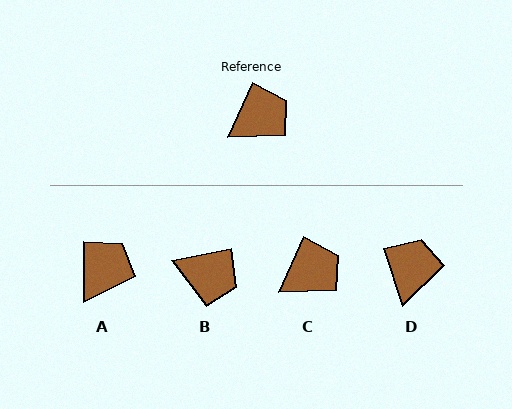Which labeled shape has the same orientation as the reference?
C.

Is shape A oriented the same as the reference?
No, it is off by about 25 degrees.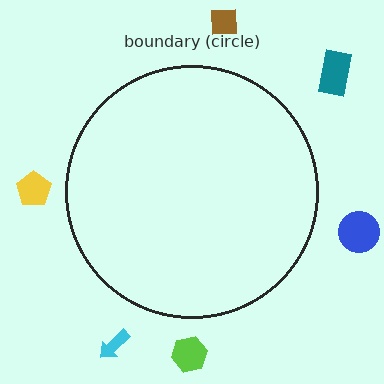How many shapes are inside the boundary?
0 inside, 6 outside.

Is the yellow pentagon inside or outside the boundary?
Outside.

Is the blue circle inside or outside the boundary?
Outside.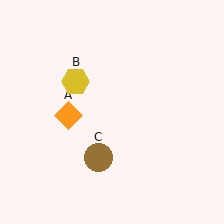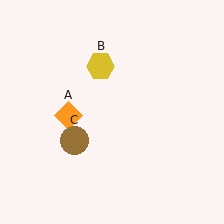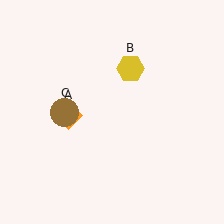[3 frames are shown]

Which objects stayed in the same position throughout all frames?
Orange diamond (object A) remained stationary.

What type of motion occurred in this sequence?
The yellow hexagon (object B), brown circle (object C) rotated clockwise around the center of the scene.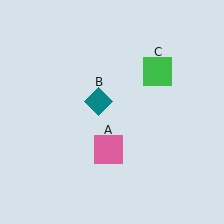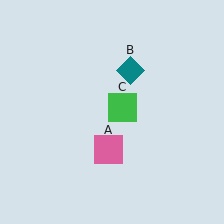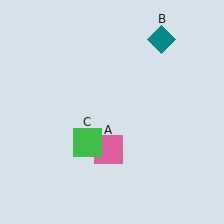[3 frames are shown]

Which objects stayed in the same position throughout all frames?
Pink square (object A) remained stationary.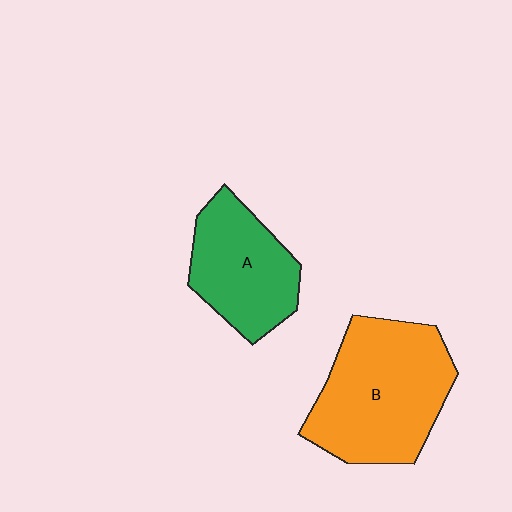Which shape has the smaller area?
Shape A (green).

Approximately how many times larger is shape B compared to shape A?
Approximately 1.5 times.